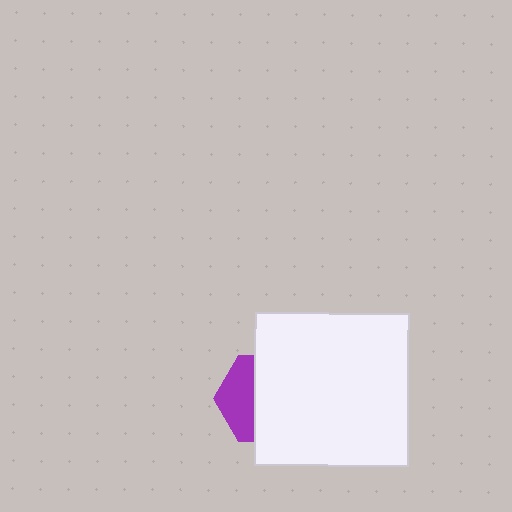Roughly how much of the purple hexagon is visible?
A small part of it is visible (roughly 38%).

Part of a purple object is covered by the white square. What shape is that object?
It is a hexagon.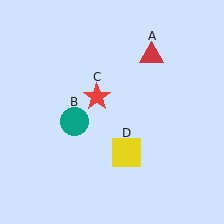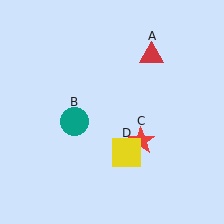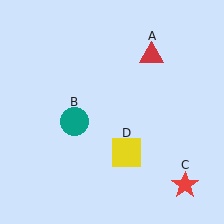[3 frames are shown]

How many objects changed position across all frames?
1 object changed position: red star (object C).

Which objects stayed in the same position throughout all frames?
Red triangle (object A) and teal circle (object B) and yellow square (object D) remained stationary.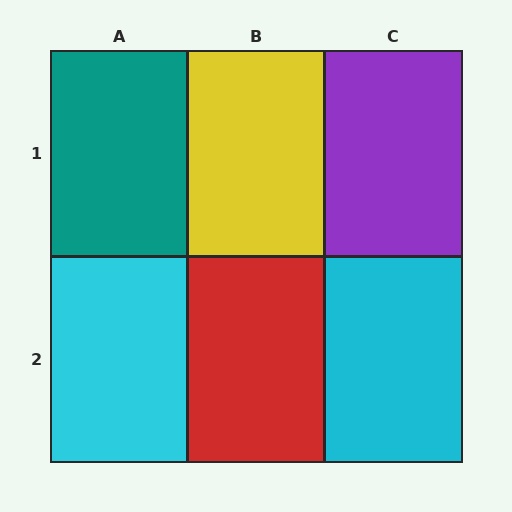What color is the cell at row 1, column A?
Teal.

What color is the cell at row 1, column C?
Purple.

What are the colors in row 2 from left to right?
Cyan, red, cyan.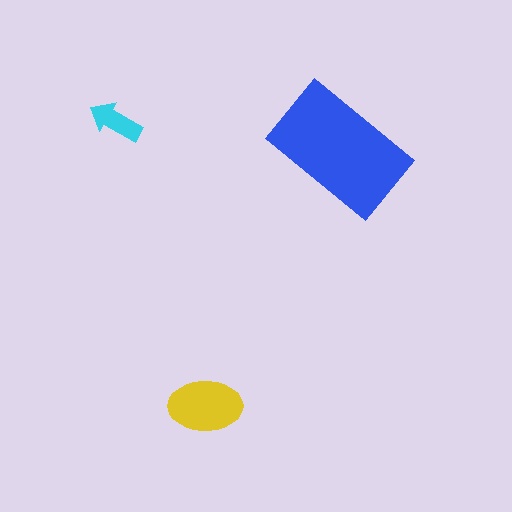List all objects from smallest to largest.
The cyan arrow, the yellow ellipse, the blue rectangle.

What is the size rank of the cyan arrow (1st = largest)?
3rd.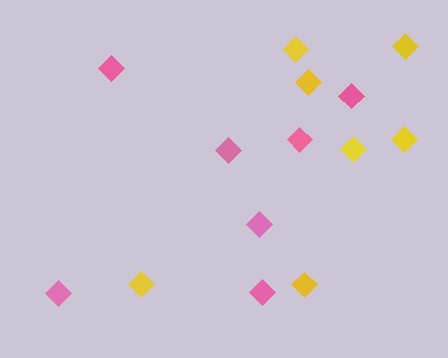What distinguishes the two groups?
There are 2 groups: one group of pink diamonds (7) and one group of yellow diamonds (7).